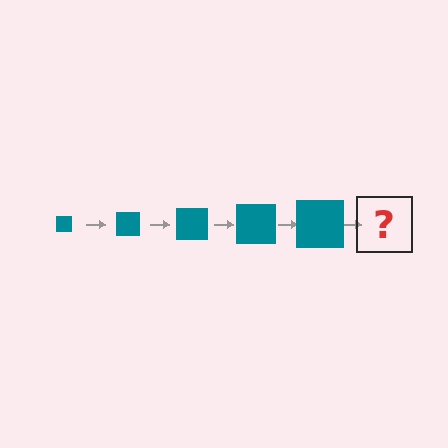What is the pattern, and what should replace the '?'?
The pattern is that the square gets progressively larger each step. The '?' should be a teal square, larger than the previous one.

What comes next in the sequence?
The next element should be a teal square, larger than the previous one.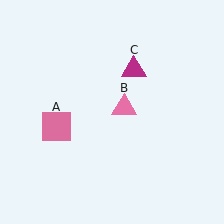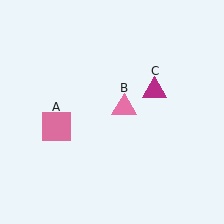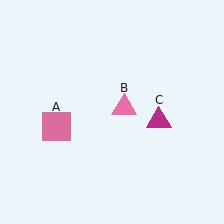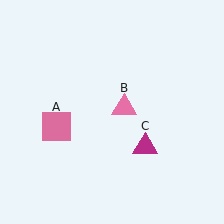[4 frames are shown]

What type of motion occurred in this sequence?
The magenta triangle (object C) rotated clockwise around the center of the scene.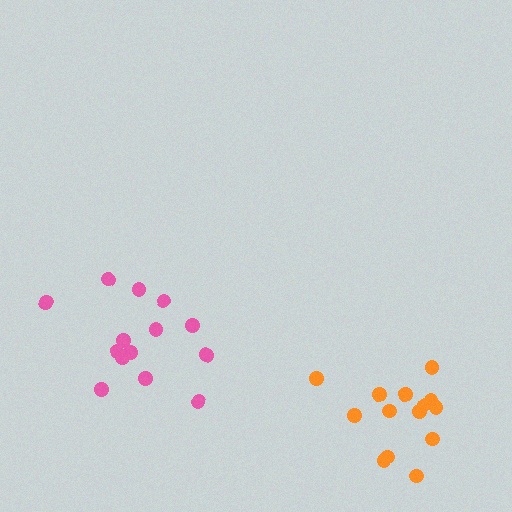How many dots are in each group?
Group 1: 14 dots, Group 2: 14 dots (28 total).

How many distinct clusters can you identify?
There are 2 distinct clusters.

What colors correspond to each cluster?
The clusters are colored: pink, orange.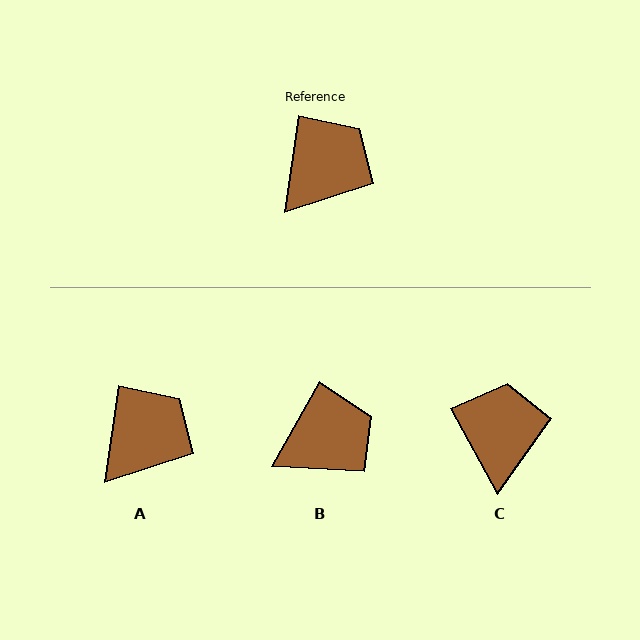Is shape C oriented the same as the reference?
No, it is off by about 37 degrees.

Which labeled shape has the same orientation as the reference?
A.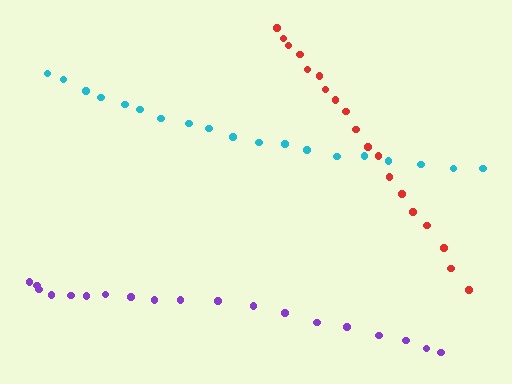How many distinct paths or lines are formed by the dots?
There are 3 distinct paths.